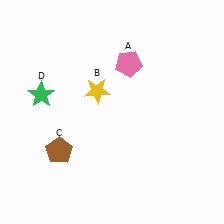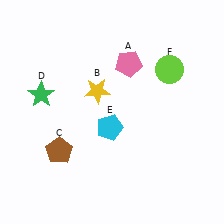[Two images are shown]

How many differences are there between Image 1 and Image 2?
There are 2 differences between the two images.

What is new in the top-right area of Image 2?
A lime circle (F) was added in the top-right area of Image 2.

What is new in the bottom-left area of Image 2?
A cyan pentagon (E) was added in the bottom-left area of Image 2.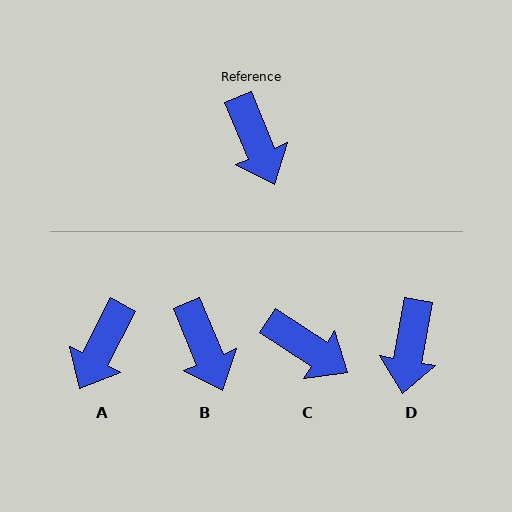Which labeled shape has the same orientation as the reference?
B.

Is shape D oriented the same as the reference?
No, it is off by about 33 degrees.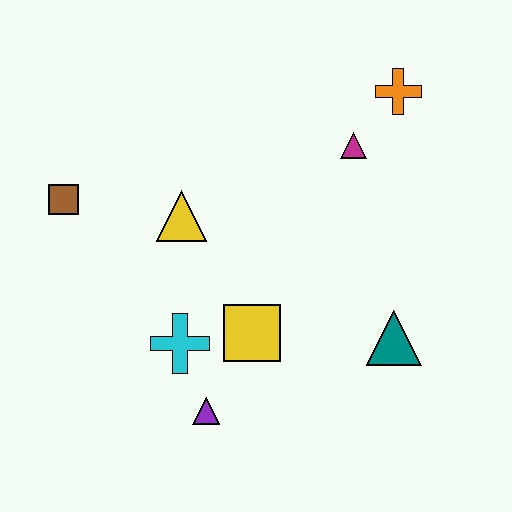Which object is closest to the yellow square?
The cyan cross is closest to the yellow square.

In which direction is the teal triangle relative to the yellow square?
The teal triangle is to the right of the yellow square.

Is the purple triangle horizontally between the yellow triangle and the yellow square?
Yes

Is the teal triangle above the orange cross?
No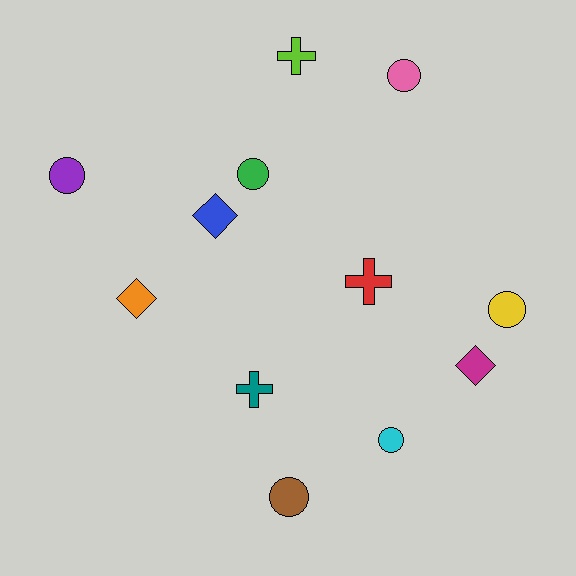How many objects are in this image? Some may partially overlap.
There are 12 objects.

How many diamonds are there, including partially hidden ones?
There are 3 diamonds.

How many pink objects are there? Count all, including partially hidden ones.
There is 1 pink object.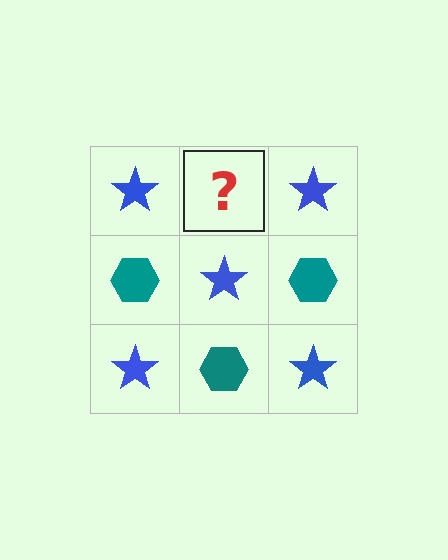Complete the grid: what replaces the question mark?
The question mark should be replaced with a teal hexagon.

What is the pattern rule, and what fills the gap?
The rule is that it alternates blue star and teal hexagon in a checkerboard pattern. The gap should be filled with a teal hexagon.